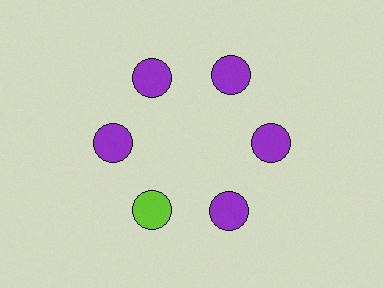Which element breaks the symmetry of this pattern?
The lime circle at roughly the 7 o'clock position breaks the symmetry. All other shapes are purple circles.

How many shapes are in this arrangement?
There are 6 shapes arranged in a ring pattern.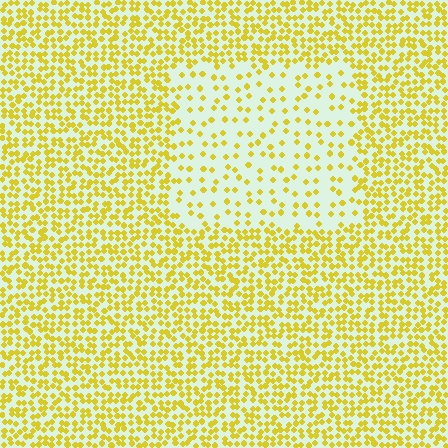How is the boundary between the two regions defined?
The boundary is defined by a change in element density (approximately 2.7x ratio). All elements are the same color, size, and shape.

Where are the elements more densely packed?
The elements are more densely packed outside the rectangle boundary.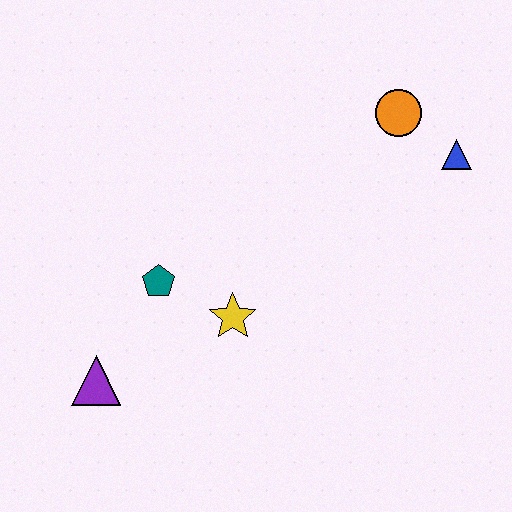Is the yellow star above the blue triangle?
No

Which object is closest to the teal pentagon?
The yellow star is closest to the teal pentagon.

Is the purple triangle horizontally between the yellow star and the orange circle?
No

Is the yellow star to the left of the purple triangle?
No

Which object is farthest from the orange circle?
The purple triangle is farthest from the orange circle.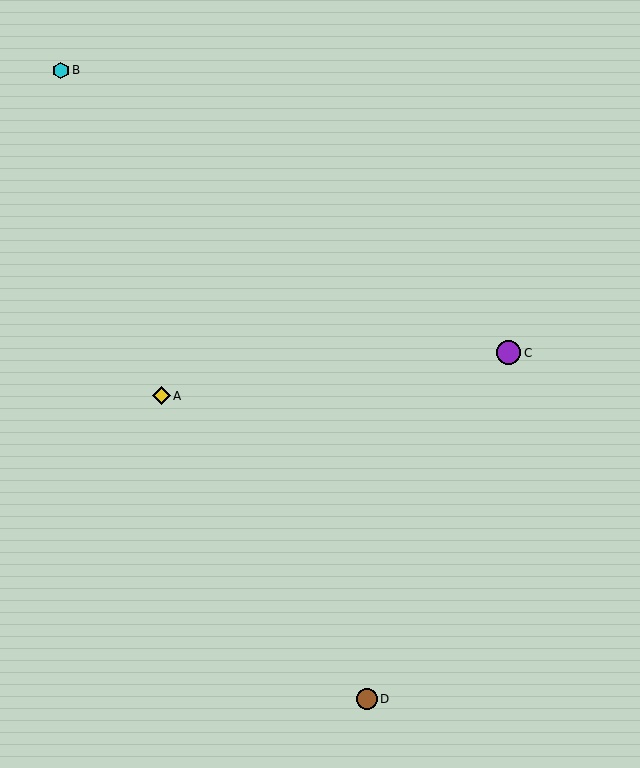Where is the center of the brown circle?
The center of the brown circle is at (367, 699).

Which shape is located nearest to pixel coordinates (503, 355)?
The purple circle (labeled C) at (509, 353) is nearest to that location.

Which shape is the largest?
The purple circle (labeled C) is the largest.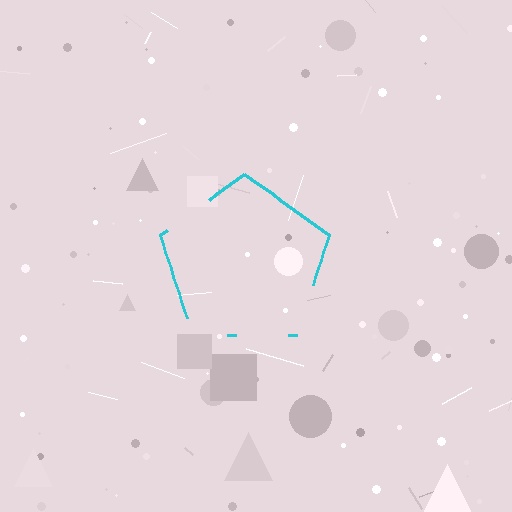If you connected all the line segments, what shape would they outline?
They would outline a pentagon.